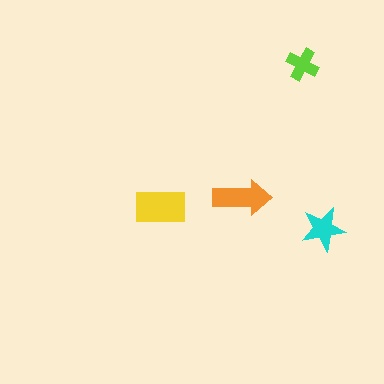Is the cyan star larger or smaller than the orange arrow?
Smaller.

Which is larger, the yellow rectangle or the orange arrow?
The yellow rectangle.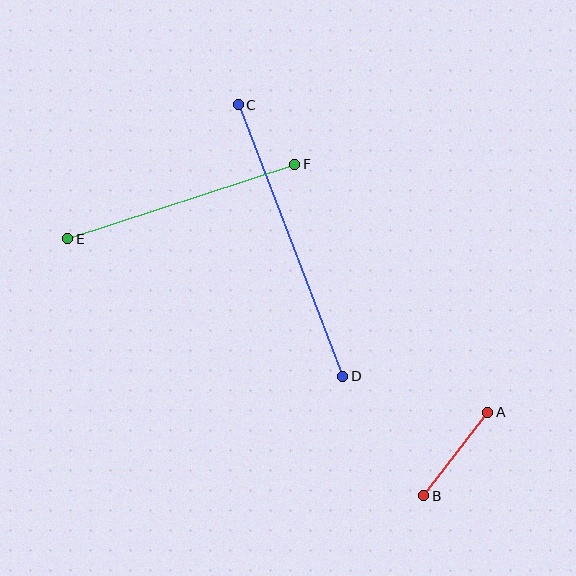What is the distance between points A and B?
The distance is approximately 105 pixels.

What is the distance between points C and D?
The distance is approximately 291 pixels.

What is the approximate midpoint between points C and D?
The midpoint is at approximately (291, 240) pixels.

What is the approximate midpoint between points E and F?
The midpoint is at approximately (181, 202) pixels.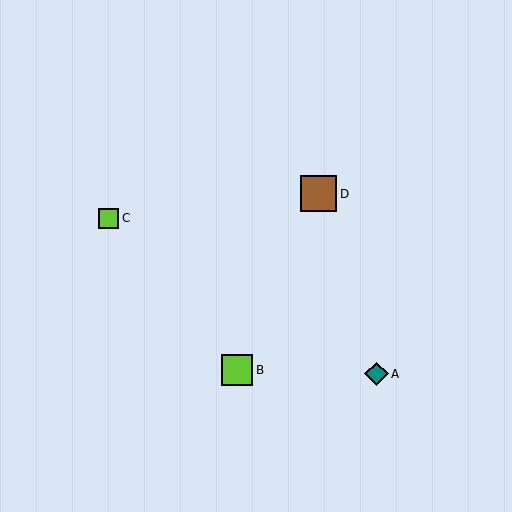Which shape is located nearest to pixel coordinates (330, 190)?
The brown square (labeled D) at (318, 194) is nearest to that location.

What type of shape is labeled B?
Shape B is a lime square.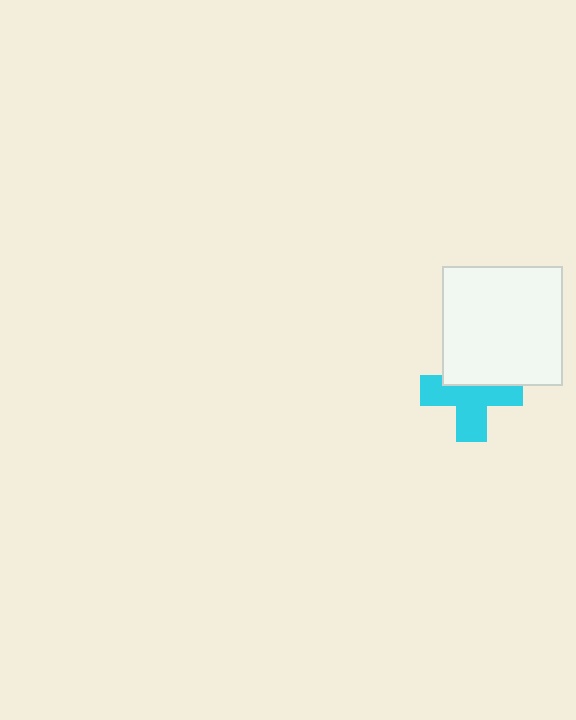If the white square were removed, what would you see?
You would see the complete cyan cross.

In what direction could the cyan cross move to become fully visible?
The cyan cross could move down. That would shift it out from behind the white square entirely.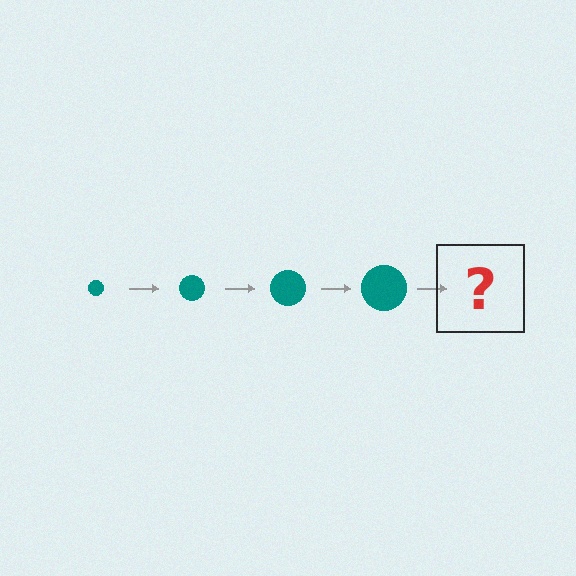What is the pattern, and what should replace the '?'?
The pattern is that the circle gets progressively larger each step. The '?' should be a teal circle, larger than the previous one.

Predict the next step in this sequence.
The next step is a teal circle, larger than the previous one.